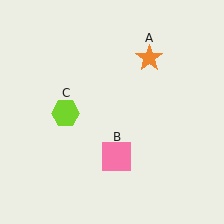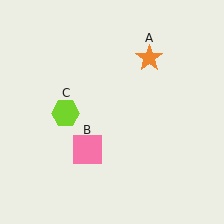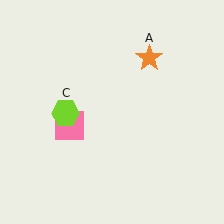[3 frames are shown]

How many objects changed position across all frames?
1 object changed position: pink square (object B).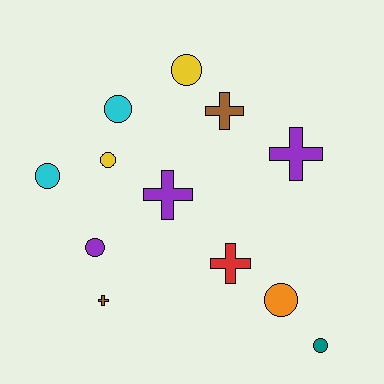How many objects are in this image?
There are 12 objects.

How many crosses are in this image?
There are 5 crosses.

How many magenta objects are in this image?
There are no magenta objects.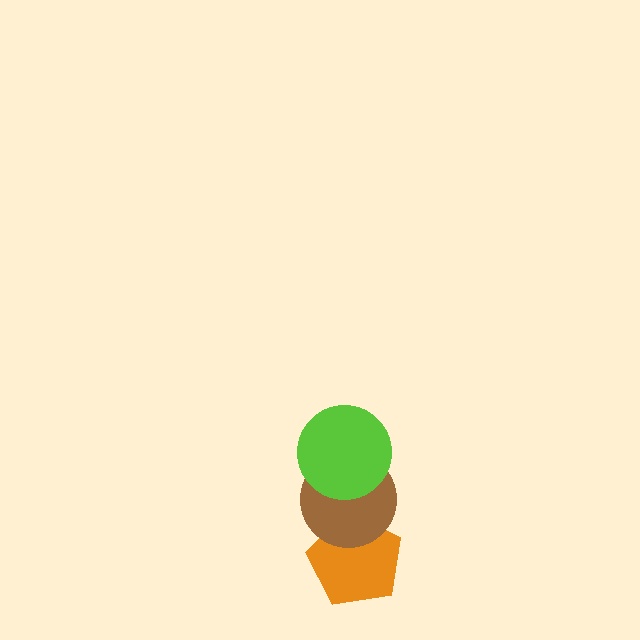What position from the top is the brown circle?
The brown circle is 2nd from the top.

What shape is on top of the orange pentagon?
The brown circle is on top of the orange pentagon.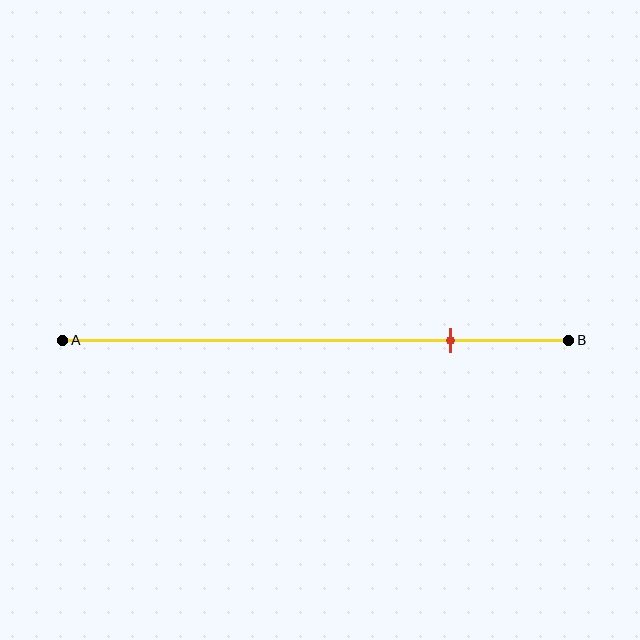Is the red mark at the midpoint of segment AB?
No, the mark is at about 75% from A, not at the 50% midpoint.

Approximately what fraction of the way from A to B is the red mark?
The red mark is approximately 75% of the way from A to B.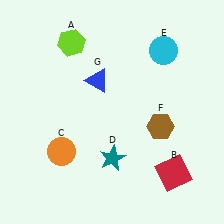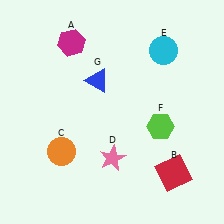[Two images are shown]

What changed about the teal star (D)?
In Image 1, D is teal. In Image 2, it changed to pink.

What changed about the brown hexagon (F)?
In Image 1, F is brown. In Image 2, it changed to lime.